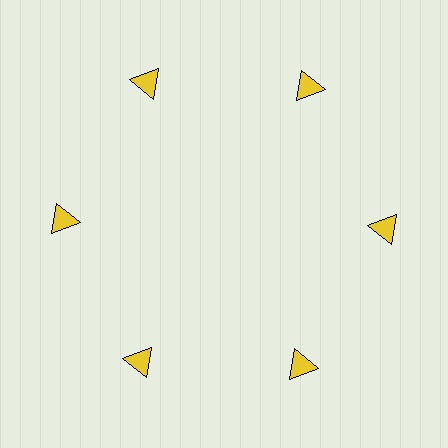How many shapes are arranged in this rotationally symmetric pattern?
There are 6 shapes, arranged in 6 groups of 1.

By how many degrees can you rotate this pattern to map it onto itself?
The pattern maps onto itself every 60 degrees of rotation.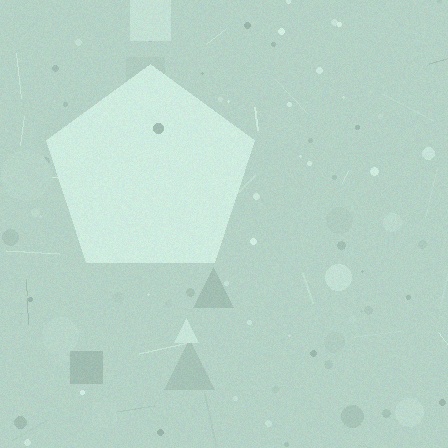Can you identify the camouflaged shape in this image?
The camouflaged shape is a pentagon.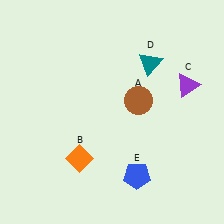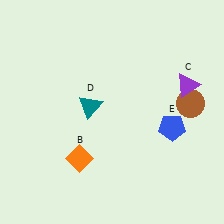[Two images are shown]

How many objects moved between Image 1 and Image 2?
3 objects moved between the two images.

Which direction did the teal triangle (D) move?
The teal triangle (D) moved left.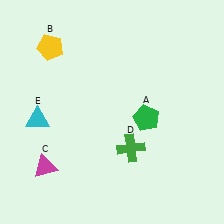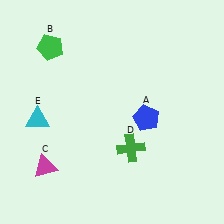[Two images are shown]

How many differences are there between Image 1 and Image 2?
There are 2 differences between the two images.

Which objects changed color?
A changed from green to blue. B changed from yellow to green.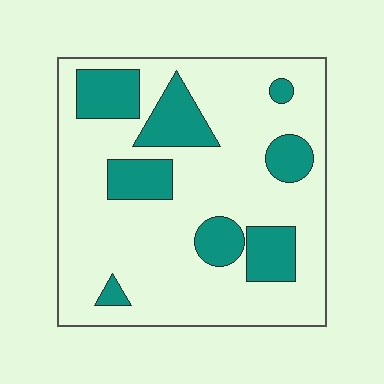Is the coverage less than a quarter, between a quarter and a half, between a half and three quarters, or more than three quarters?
Less than a quarter.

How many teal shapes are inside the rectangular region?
8.